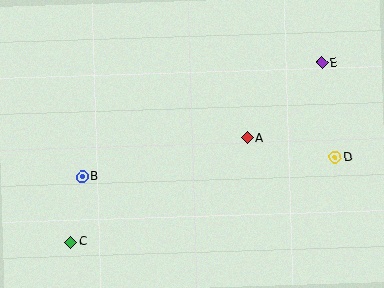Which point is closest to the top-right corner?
Point E is closest to the top-right corner.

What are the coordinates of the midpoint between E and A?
The midpoint between E and A is at (284, 100).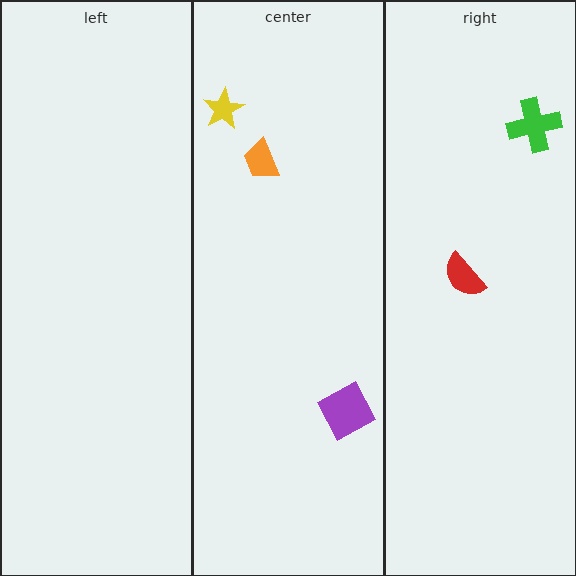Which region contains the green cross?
The right region.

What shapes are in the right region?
The green cross, the red semicircle.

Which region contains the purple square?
The center region.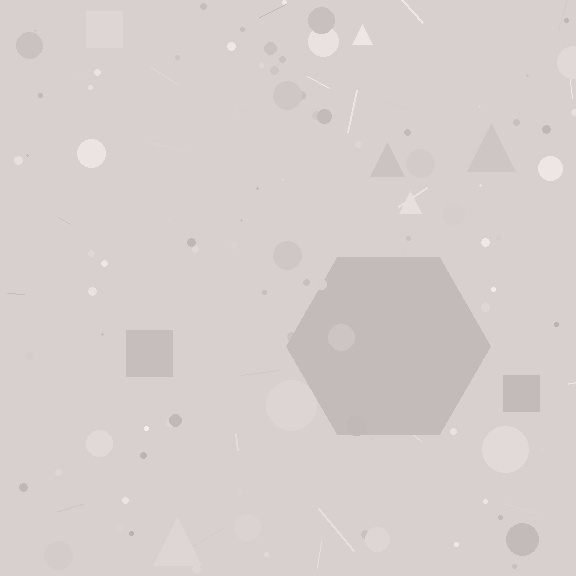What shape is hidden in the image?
A hexagon is hidden in the image.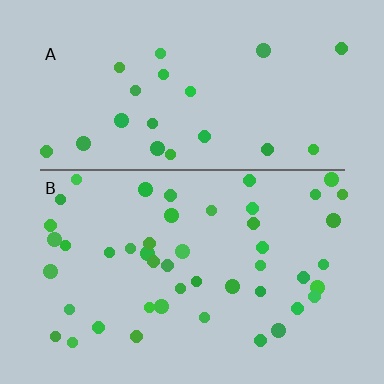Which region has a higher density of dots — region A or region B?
B (the bottom).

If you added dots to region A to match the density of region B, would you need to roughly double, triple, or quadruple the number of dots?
Approximately double.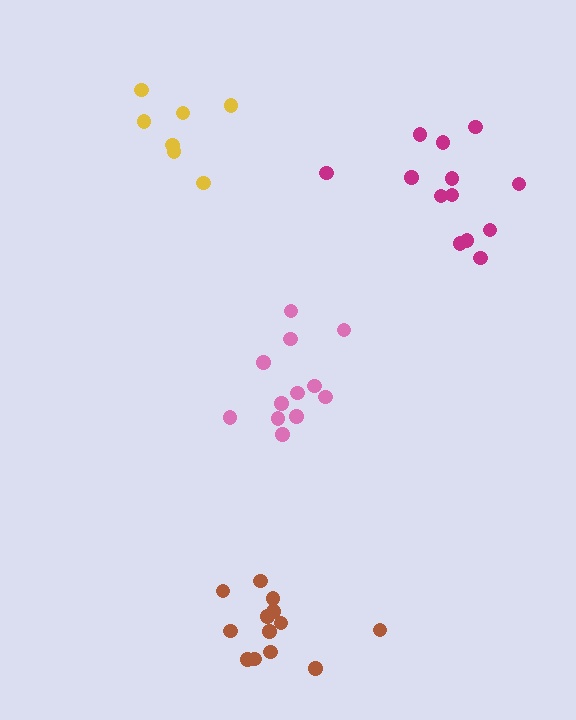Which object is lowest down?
The brown cluster is bottommost.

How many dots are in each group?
Group 1: 12 dots, Group 2: 13 dots, Group 3: 13 dots, Group 4: 7 dots (45 total).